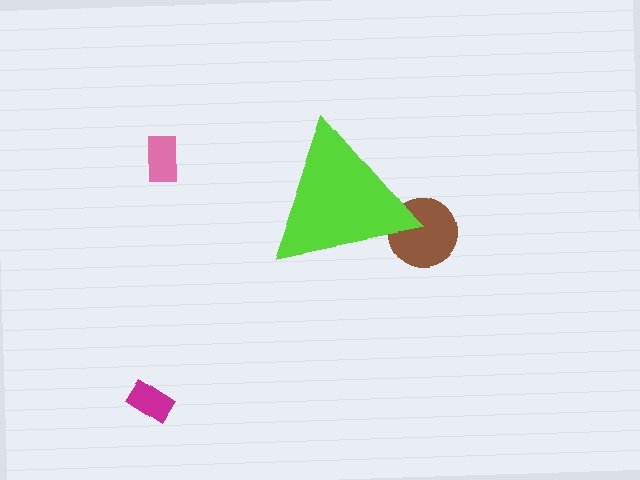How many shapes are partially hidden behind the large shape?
1 shape is partially hidden.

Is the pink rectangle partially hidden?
No, the pink rectangle is fully visible.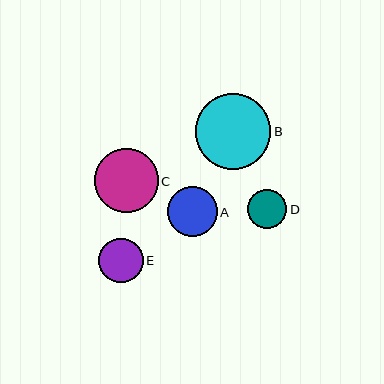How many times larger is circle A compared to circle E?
Circle A is approximately 1.1 times the size of circle E.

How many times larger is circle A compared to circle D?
Circle A is approximately 1.3 times the size of circle D.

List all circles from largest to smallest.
From largest to smallest: B, C, A, E, D.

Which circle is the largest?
Circle B is the largest with a size of approximately 76 pixels.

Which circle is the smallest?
Circle D is the smallest with a size of approximately 39 pixels.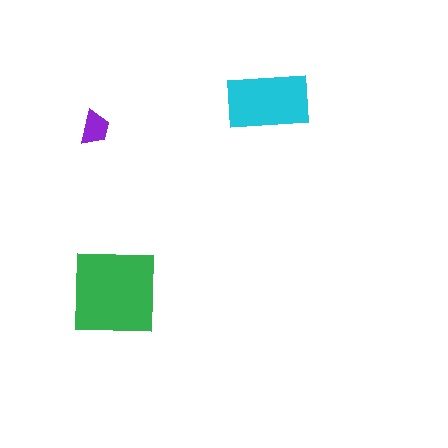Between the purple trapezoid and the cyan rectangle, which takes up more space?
The cyan rectangle.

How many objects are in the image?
There are 3 objects in the image.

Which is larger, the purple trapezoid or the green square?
The green square.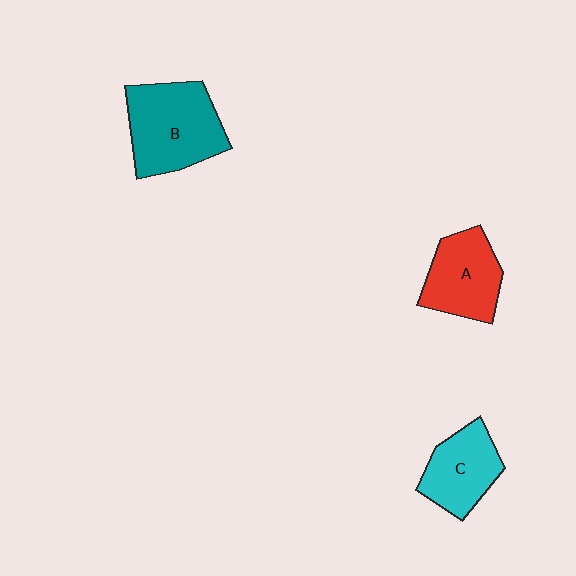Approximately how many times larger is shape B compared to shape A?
Approximately 1.3 times.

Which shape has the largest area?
Shape B (teal).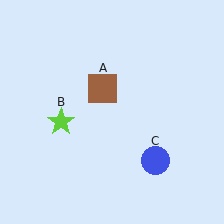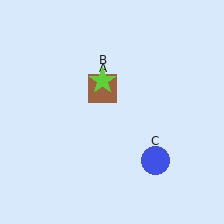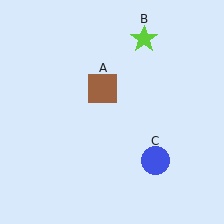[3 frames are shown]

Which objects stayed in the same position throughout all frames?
Brown square (object A) and blue circle (object C) remained stationary.